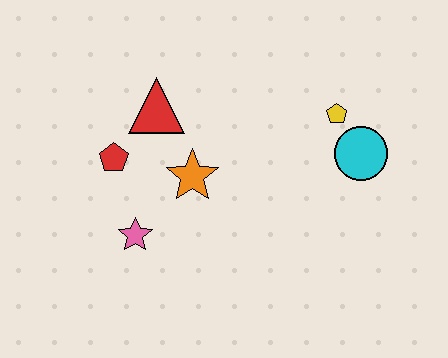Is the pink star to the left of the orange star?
Yes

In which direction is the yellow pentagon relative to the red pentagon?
The yellow pentagon is to the right of the red pentagon.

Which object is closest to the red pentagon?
The red triangle is closest to the red pentagon.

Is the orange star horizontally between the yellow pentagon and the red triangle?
Yes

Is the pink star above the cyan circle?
No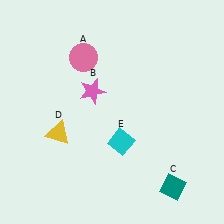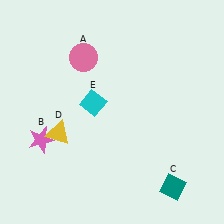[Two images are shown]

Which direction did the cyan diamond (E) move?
The cyan diamond (E) moved up.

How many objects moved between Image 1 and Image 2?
2 objects moved between the two images.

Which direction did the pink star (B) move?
The pink star (B) moved left.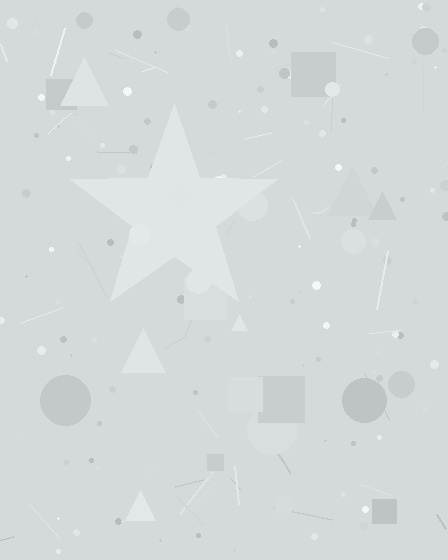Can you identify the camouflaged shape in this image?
The camouflaged shape is a star.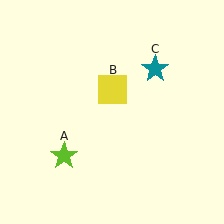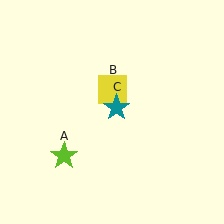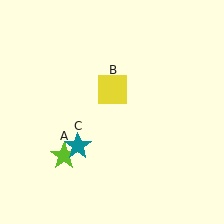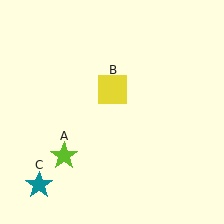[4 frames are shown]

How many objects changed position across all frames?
1 object changed position: teal star (object C).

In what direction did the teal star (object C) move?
The teal star (object C) moved down and to the left.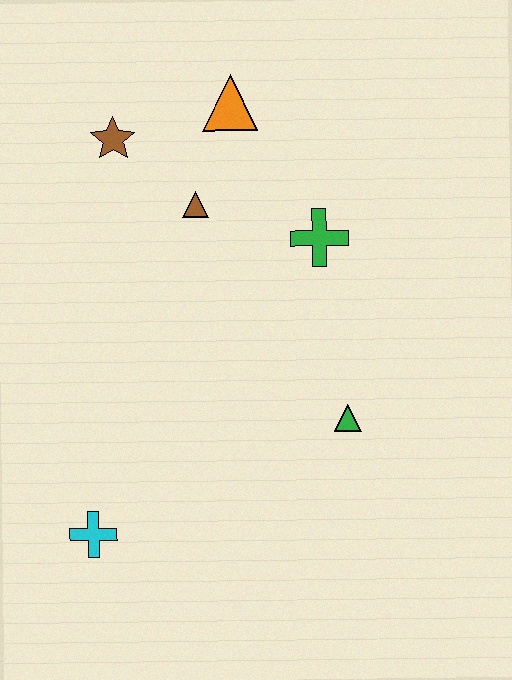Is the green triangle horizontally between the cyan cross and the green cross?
No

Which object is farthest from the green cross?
The cyan cross is farthest from the green cross.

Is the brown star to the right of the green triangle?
No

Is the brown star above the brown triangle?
Yes